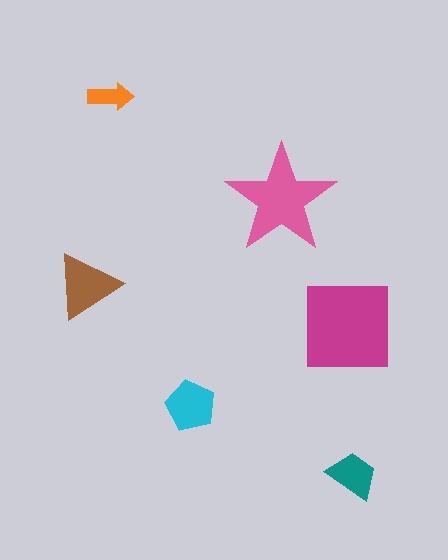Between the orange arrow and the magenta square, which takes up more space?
The magenta square.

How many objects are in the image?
There are 6 objects in the image.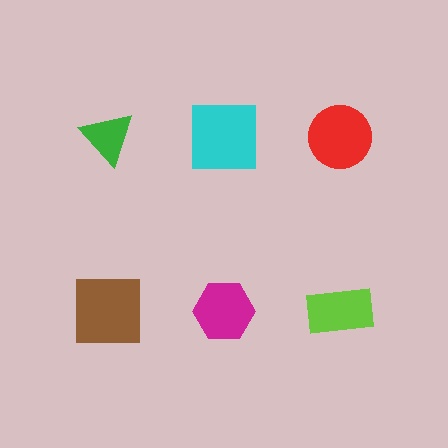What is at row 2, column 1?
A brown square.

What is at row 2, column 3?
A lime rectangle.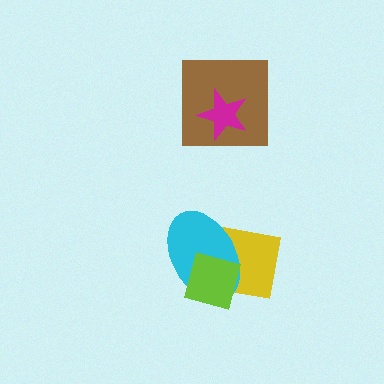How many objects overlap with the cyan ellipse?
2 objects overlap with the cyan ellipse.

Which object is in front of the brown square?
The magenta star is in front of the brown square.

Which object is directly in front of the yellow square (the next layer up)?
The cyan ellipse is directly in front of the yellow square.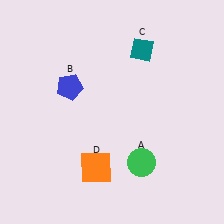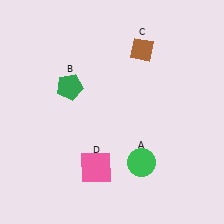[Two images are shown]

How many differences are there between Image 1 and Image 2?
There are 3 differences between the two images.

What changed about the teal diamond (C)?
In Image 1, C is teal. In Image 2, it changed to brown.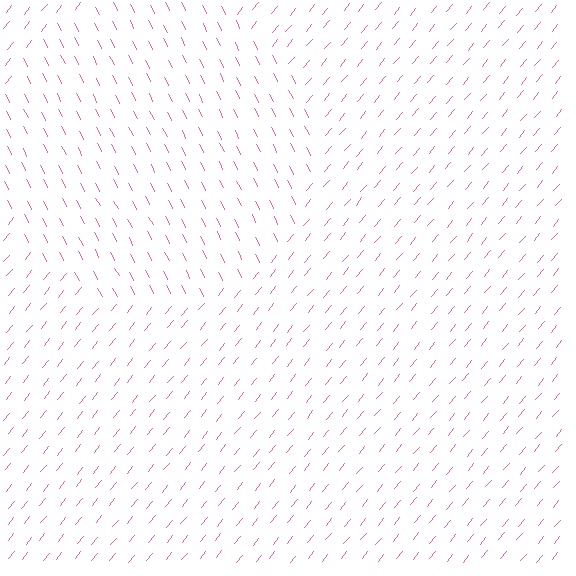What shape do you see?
I see a circle.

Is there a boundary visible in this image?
Yes, there is a texture boundary formed by a change in line orientation.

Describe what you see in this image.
The image is filled with small pink line segments. A circle region in the image has lines oriented differently from the surrounding lines, creating a visible texture boundary.